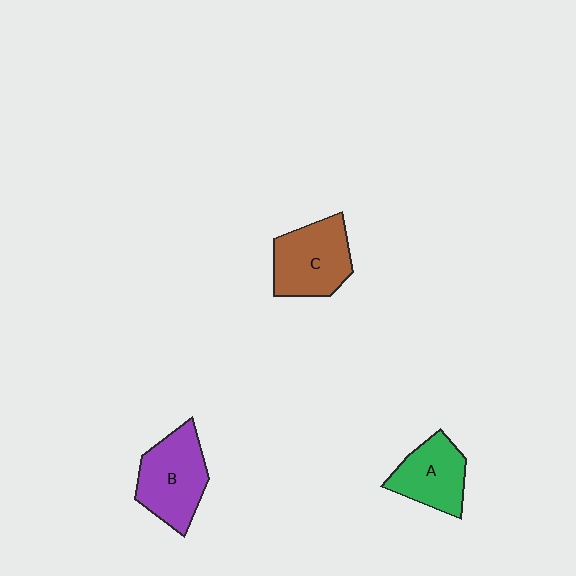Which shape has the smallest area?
Shape A (green).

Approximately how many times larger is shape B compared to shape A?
Approximately 1.3 times.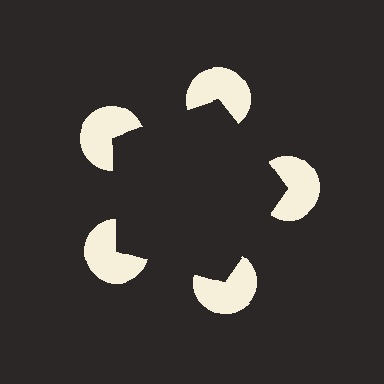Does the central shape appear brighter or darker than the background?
It typically appears slightly darker than the background, even though no actual brightness change is drawn.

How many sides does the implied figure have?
5 sides.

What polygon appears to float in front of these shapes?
An illusory pentagon — its edges are inferred from the aligned wedge cuts in the pac-man discs, not physically drawn.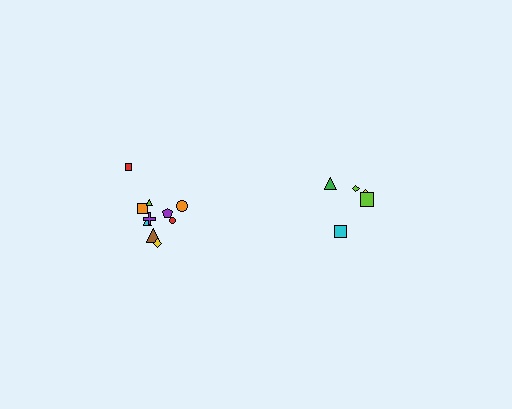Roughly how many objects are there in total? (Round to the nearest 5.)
Roughly 15 objects in total.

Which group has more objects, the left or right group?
The left group.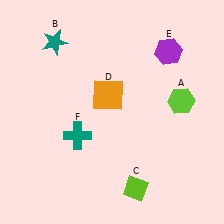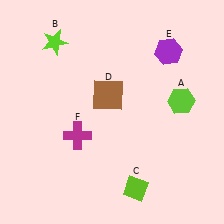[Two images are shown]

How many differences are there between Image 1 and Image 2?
There are 3 differences between the two images.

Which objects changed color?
B changed from teal to lime. D changed from orange to brown. F changed from teal to magenta.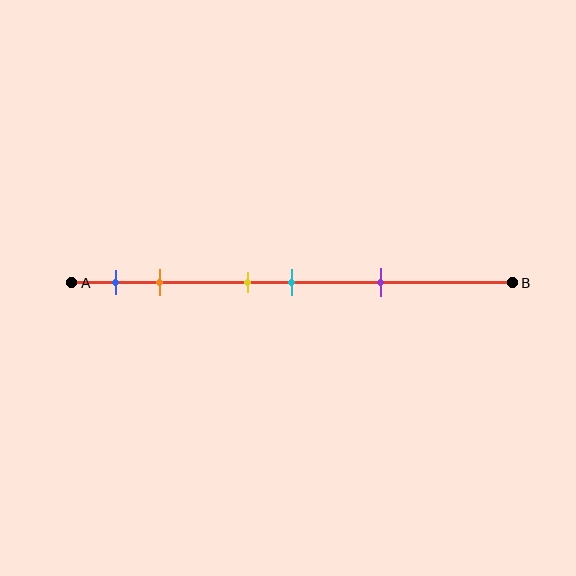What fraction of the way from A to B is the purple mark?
The purple mark is approximately 70% (0.7) of the way from A to B.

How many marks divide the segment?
There are 5 marks dividing the segment.